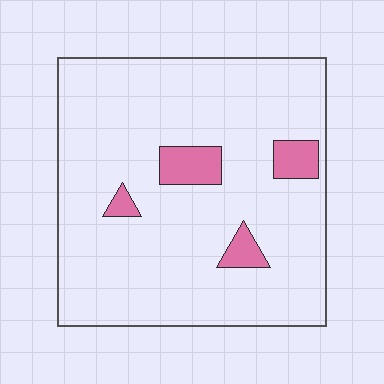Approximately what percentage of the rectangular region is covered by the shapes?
Approximately 10%.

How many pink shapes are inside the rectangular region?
4.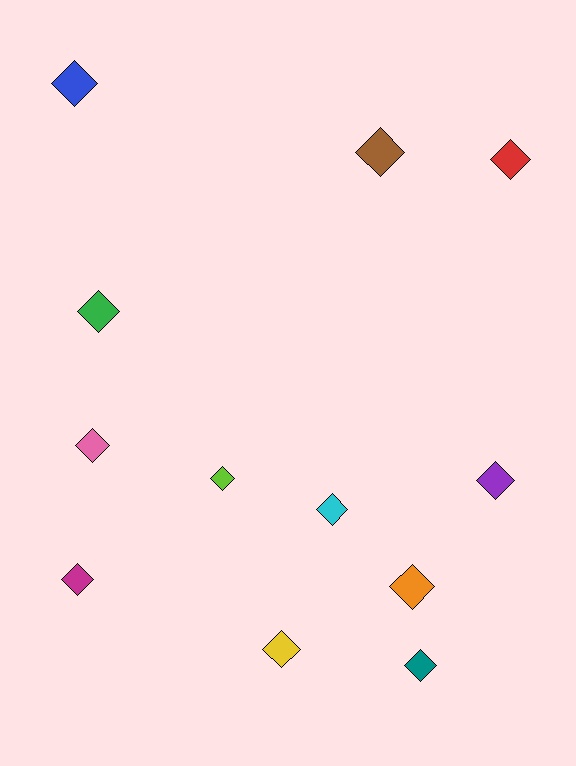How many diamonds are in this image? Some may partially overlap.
There are 12 diamonds.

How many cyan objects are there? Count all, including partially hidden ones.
There is 1 cyan object.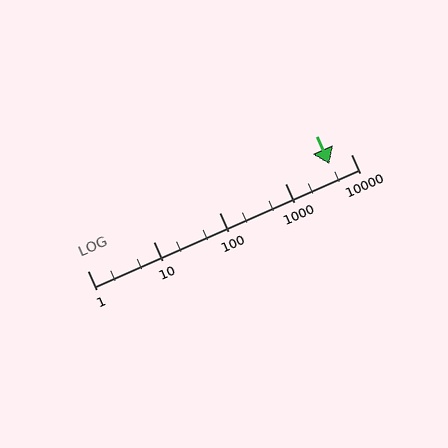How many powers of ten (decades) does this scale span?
The scale spans 4 decades, from 1 to 10000.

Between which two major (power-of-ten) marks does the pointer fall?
The pointer is between 1000 and 10000.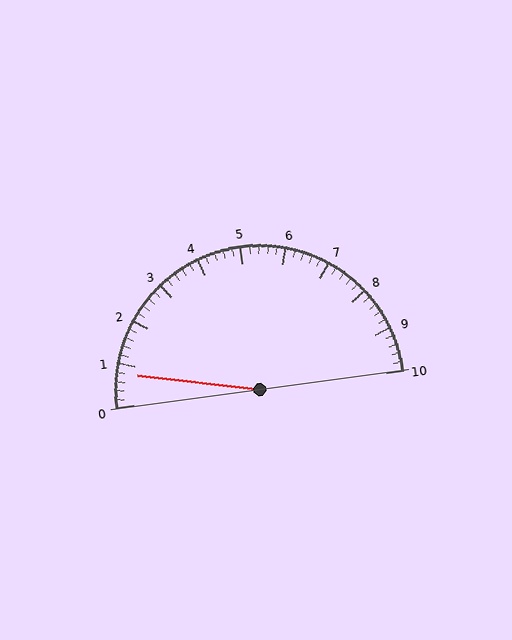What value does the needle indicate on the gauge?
The needle indicates approximately 0.8.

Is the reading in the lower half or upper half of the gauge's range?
The reading is in the lower half of the range (0 to 10).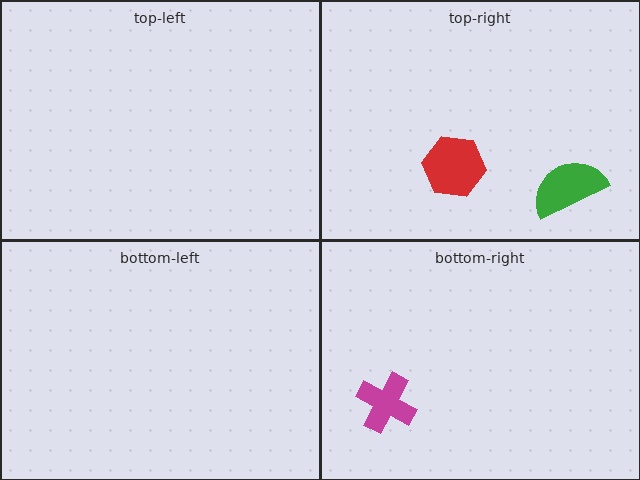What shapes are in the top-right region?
The red hexagon, the green semicircle.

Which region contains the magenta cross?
The bottom-right region.